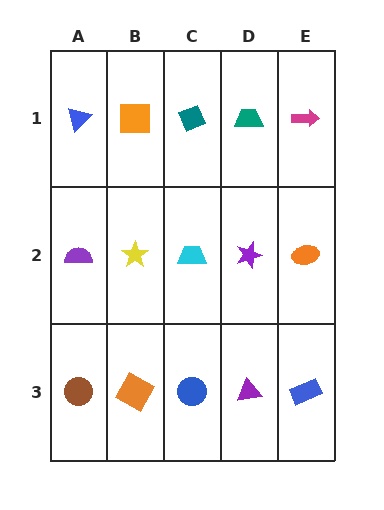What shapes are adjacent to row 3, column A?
A purple semicircle (row 2, column A), an orange square (row 3, column B).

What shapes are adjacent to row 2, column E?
A magenta arrow (row 1, column E), a blue rectangle (row 3, column E), a purple star (row 2, column D).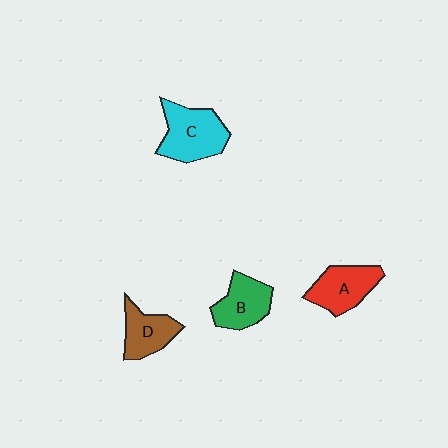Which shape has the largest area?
Shape C (cyan).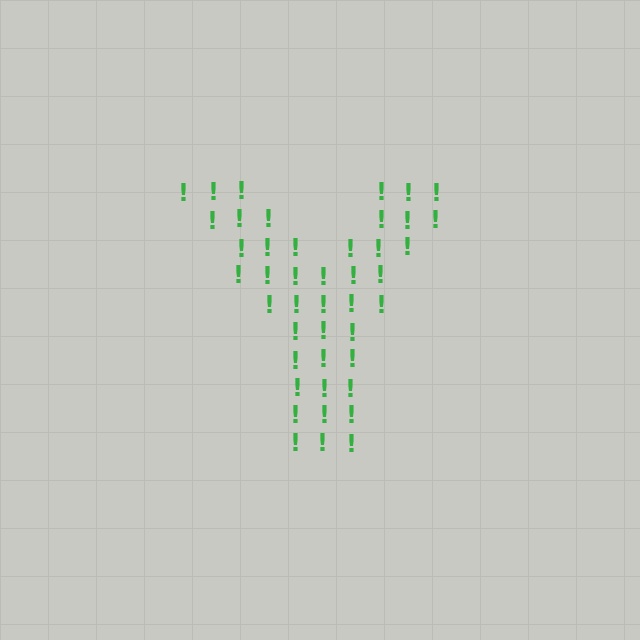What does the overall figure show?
The overall figure shows the letter Y.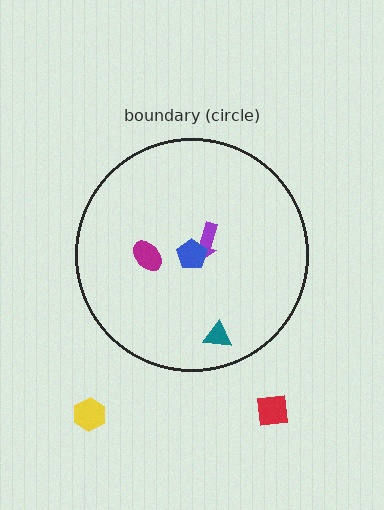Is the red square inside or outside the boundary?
Outside.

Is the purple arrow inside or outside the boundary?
Inside.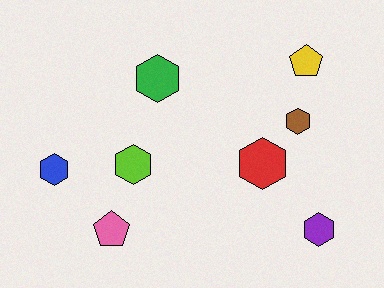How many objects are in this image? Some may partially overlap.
There are 8 objects.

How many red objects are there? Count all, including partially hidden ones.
There is 1 red object.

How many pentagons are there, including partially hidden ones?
There are 2 pentagons.